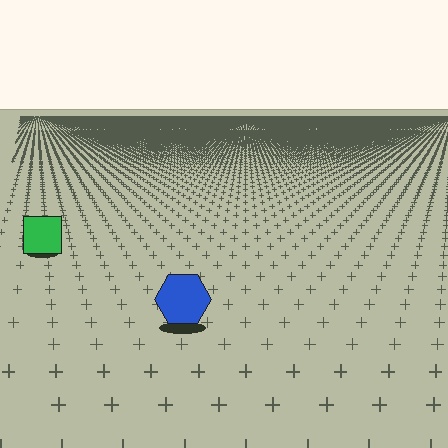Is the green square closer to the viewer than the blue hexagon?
No. The blue hexagon is closer — you can tell from the texture gradient: the ground texture is coarser near it.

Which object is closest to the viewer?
The blue hexagon is closest. The texture marks near it are larger and more spread out.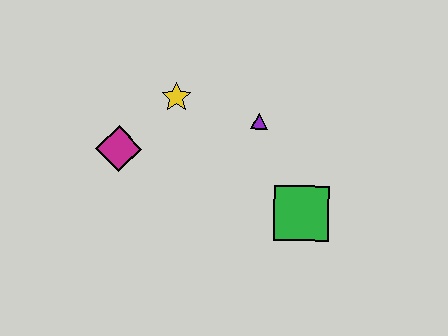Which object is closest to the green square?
The purple triangle is closest to the green square.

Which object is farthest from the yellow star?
The green square is farthest from the yellow star.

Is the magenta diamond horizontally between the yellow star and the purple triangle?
No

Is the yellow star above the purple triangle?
Yes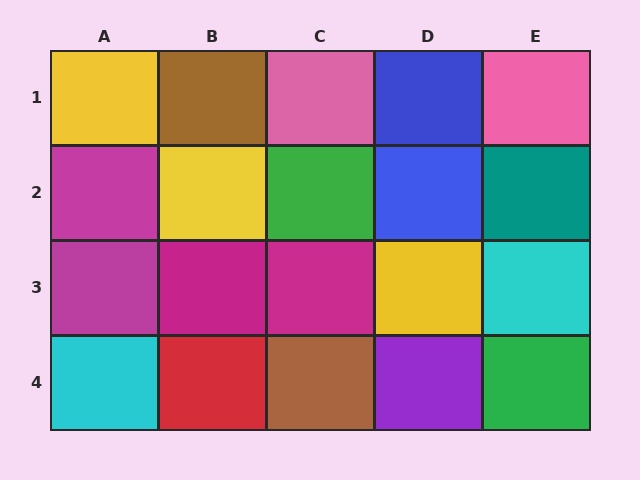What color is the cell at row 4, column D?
Purple.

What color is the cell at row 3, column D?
Yellow.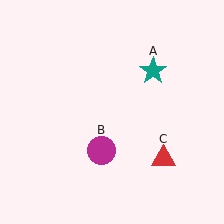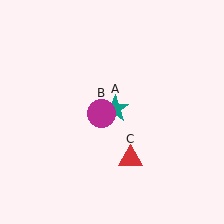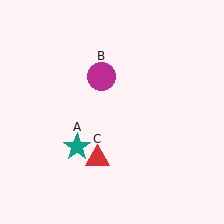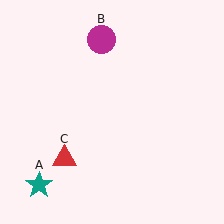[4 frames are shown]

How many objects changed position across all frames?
3 objects changed position: teal star (object A), magenta circle (object B), red triangle (object C).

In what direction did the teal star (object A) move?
The teal star (object A) moved down and to the left.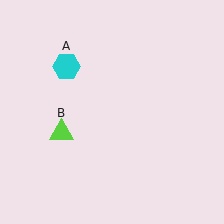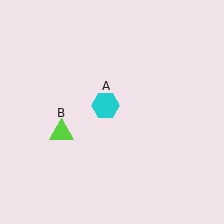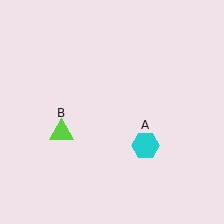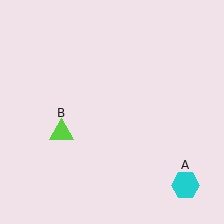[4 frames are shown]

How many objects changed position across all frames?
1 object changed position: cyan hexagon (object A).